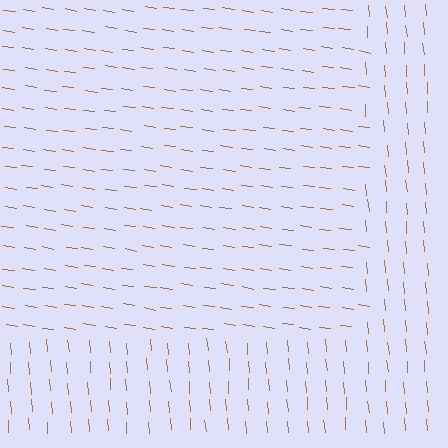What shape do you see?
I see a rectangle.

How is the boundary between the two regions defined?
The boundary is defined purely by a change in line orientation (approximately 77 degrees difference). All lines are the same color and thickness.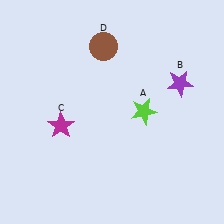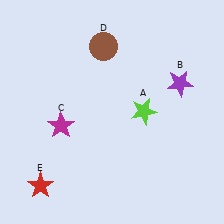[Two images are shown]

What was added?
A red star (E) was added in Image 2.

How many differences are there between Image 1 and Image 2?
There is 1 difference between the two images.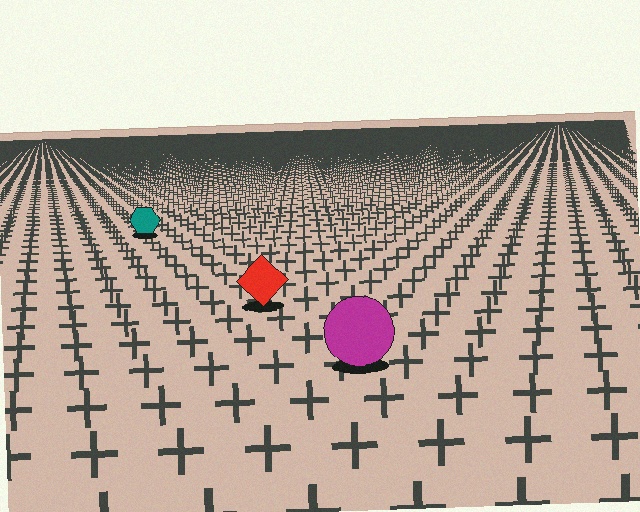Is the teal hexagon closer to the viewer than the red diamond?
No. The red diamond is closer — you can tell from the texture gradient: the ground texture is coarser near it.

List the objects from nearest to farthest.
From nearest to farthest: the magenta circle, the red diamond, the teal hexagon.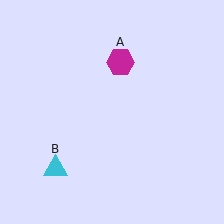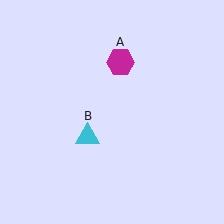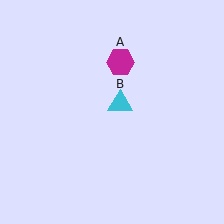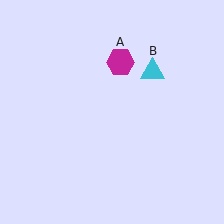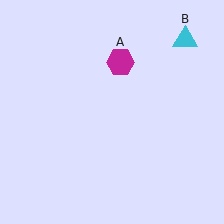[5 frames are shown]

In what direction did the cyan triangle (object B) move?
The cyan triangle (object B) moved up and to the right.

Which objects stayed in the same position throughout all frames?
Magenta hexagon (object A) remained stationary.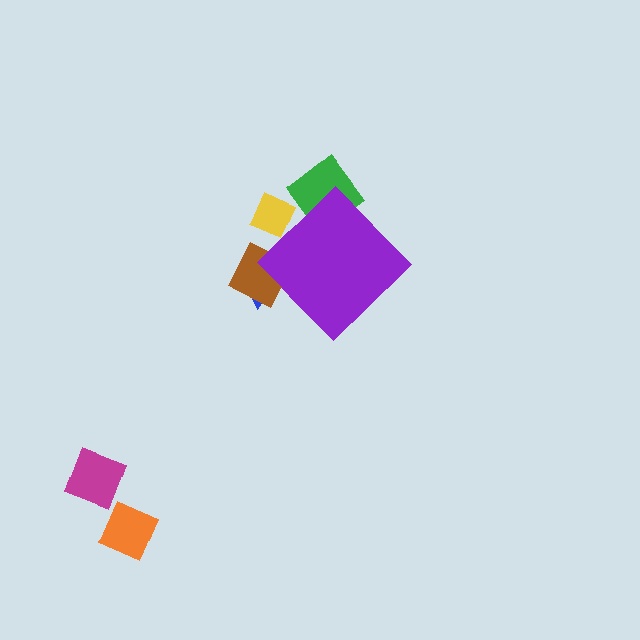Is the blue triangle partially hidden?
Yes, the blue triangle is partially hidden behind the purple diamond.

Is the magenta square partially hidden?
No, the magenta square is fully visible.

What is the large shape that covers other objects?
A purple diamond.